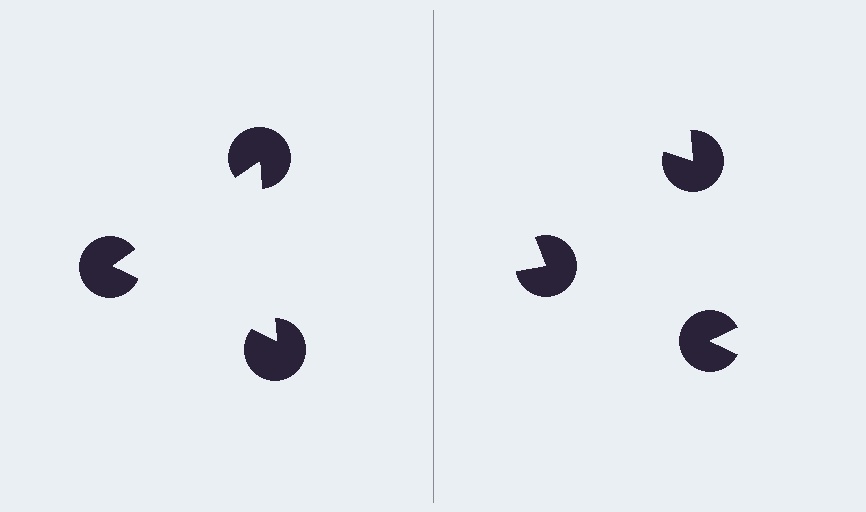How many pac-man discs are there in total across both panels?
6 — 3 on each side.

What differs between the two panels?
The pac-man discs are positioned identically on both sides; only the wedge orientations differ. On the left they align to a triangle; on the right they are misaligned.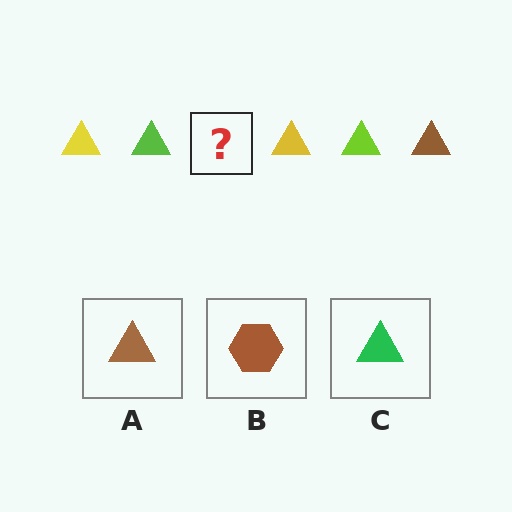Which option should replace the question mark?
Option A.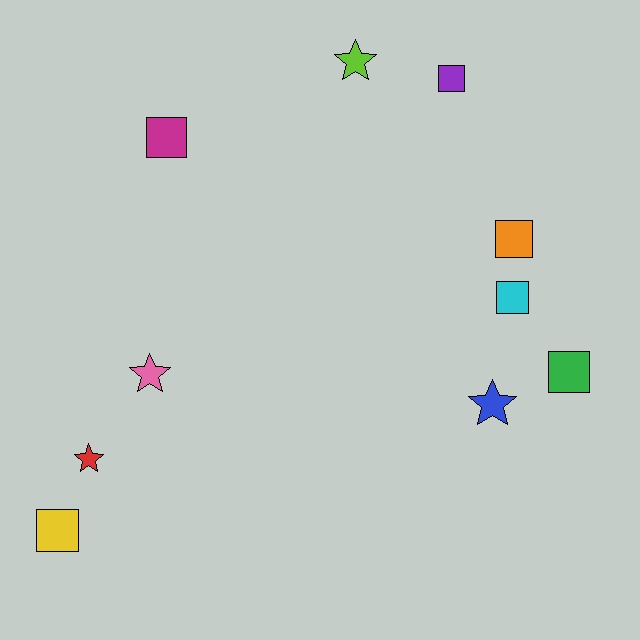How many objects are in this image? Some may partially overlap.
There are 10 objects.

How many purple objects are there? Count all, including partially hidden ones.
There is 1 purple object.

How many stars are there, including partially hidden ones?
There are 4 stars.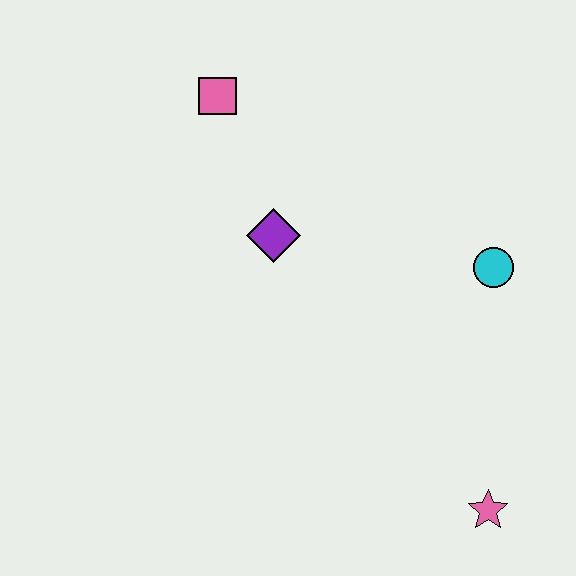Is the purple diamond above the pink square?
No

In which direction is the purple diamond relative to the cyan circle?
The purple diamond is to the left of the cyan circle.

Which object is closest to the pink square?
The purple diamond is closest to the pink square.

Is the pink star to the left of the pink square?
No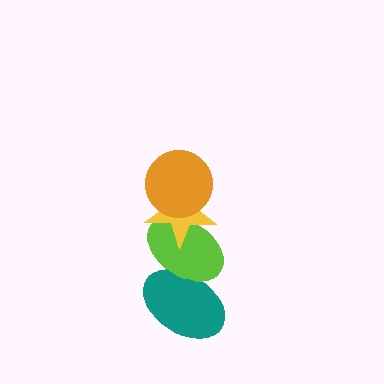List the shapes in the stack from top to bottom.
From top to bottom: the orange circle, the yellow star, the lime ellipse, the teal ellipse.